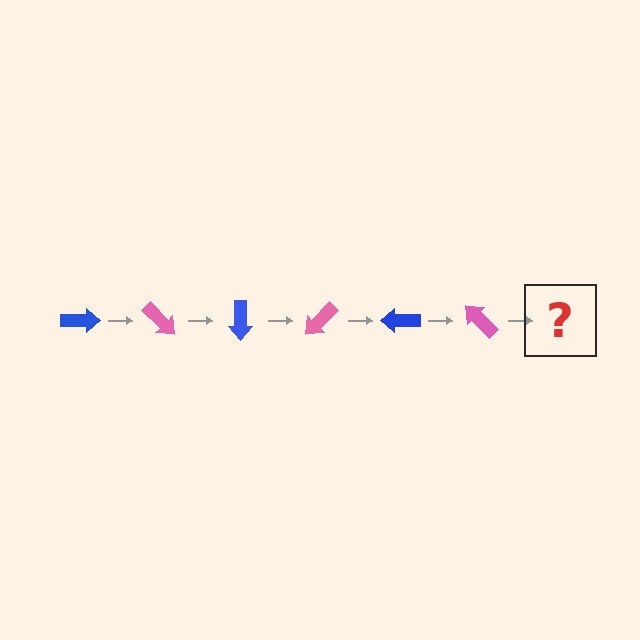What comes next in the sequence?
The next element should be a blue arrow, rotated 270 degrees from the start.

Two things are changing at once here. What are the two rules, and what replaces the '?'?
The two rules are that it rotates 45 degrees each step and the color cycles through blue and pink. The '?' should be a blue arrow, rotated 270 degrees from the start.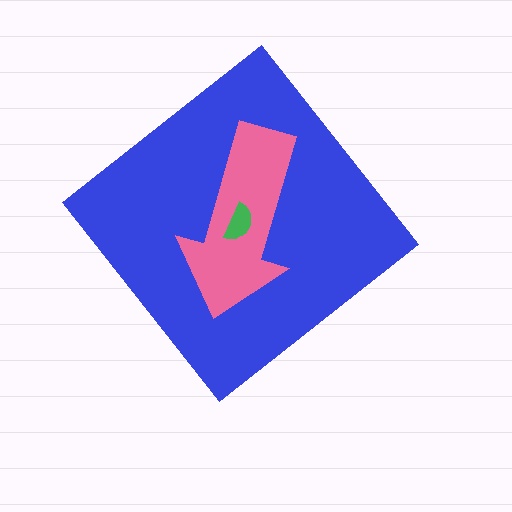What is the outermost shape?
The blue diamond.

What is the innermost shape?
The green semicircle.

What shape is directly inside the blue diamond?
The pink arrow.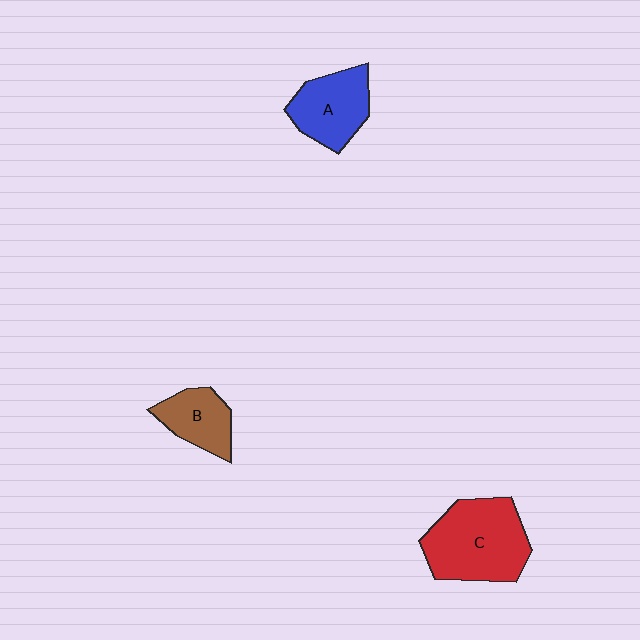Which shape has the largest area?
Shape C (red).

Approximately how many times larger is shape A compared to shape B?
Approximately 1.3 times.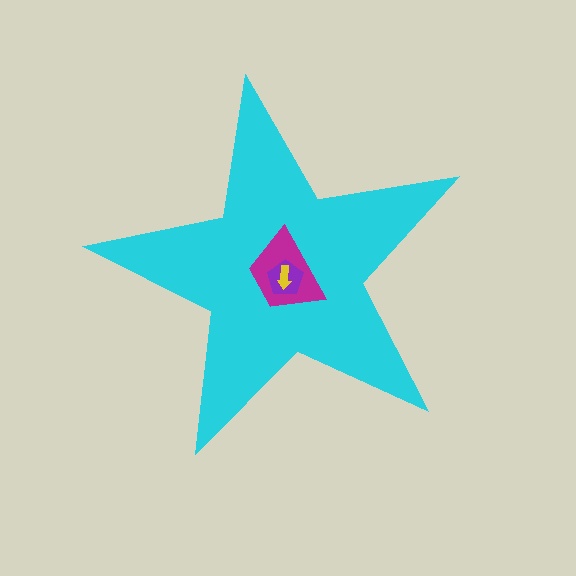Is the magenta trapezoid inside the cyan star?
Yes.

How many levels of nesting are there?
4.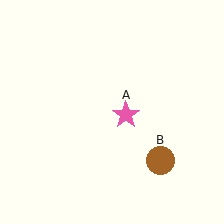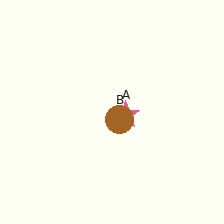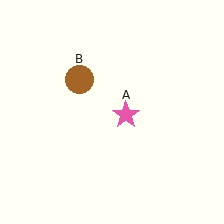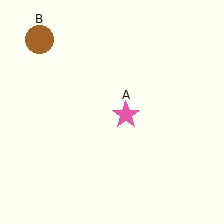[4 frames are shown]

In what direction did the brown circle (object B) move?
The brown circle (object B) moved up and to the left.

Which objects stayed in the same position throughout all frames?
Pink star (object A) remained stationary.